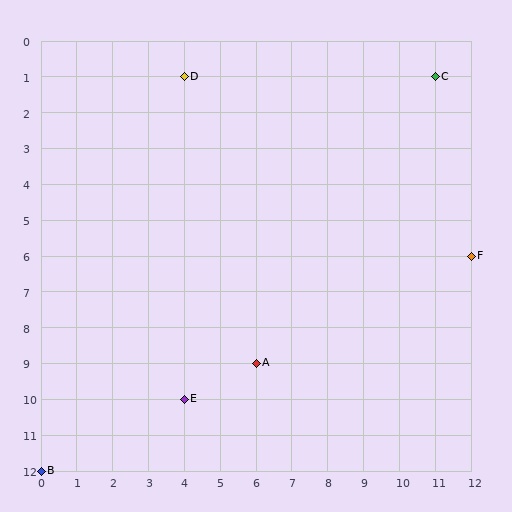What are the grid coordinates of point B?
Point B is at grid coordinates (0, 12).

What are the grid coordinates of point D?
Point D is at grid coordinates (4, 1).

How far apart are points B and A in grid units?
Points B and A are 6 columns and 3 rows apart (about 6.7 grid units diagonally).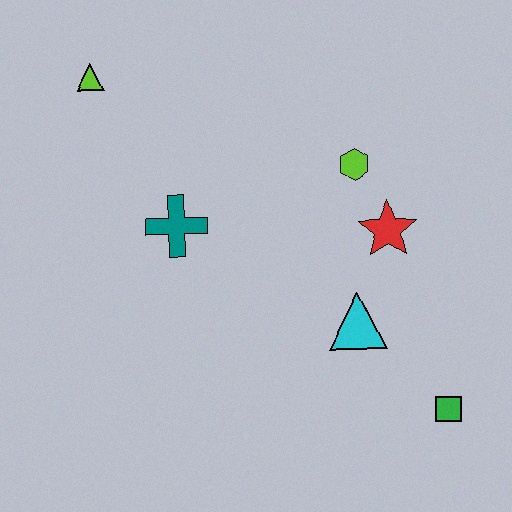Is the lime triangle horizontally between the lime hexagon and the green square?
No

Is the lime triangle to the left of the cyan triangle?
Yes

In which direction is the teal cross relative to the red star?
The teal cross is to the left of the red star.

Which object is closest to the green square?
The cyan triangle is closest to the green square.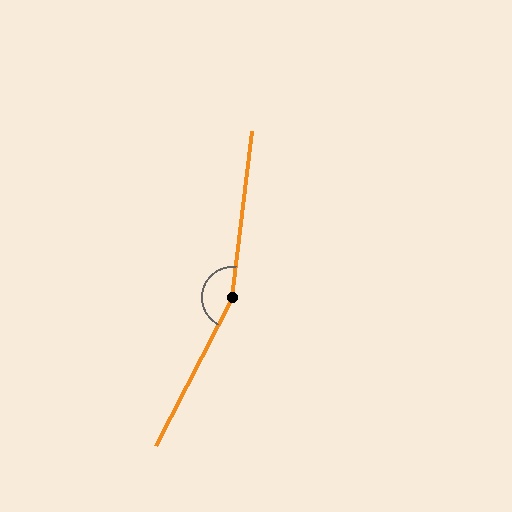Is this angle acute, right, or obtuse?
It is obtuse.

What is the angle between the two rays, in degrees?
Approximately 160 degrees.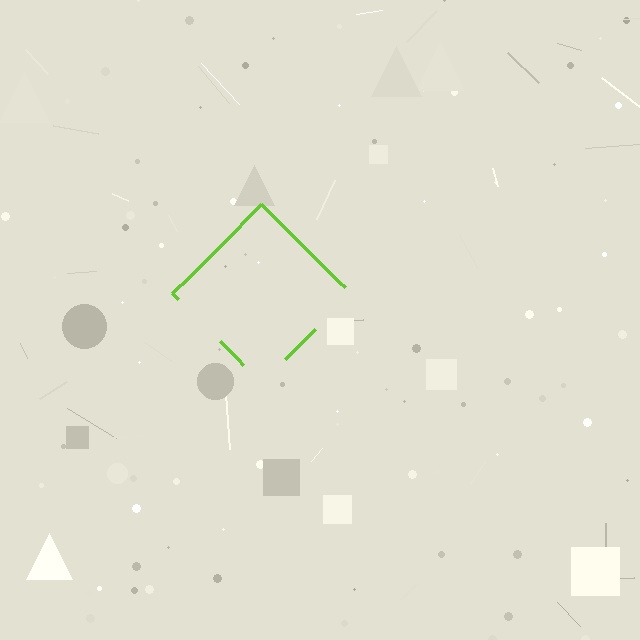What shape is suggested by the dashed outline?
The dashed outline suggests a diamond.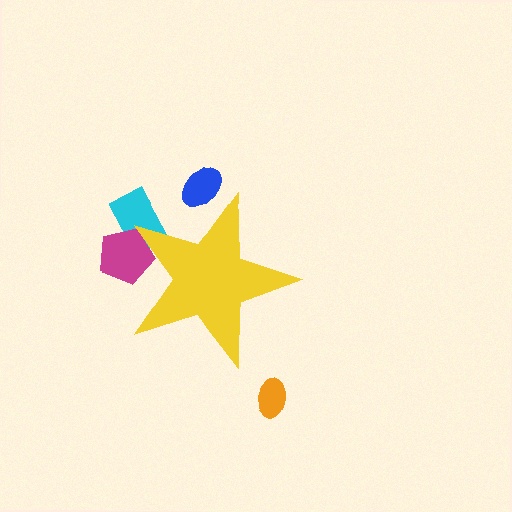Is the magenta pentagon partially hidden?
Yes, the magenta pentagon is partially hidden behind the yellow star.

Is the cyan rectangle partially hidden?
Yes, the cyan rectangle is partially hidden behind the yellow star.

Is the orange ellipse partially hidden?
No, the orange ellipse is fully visible.